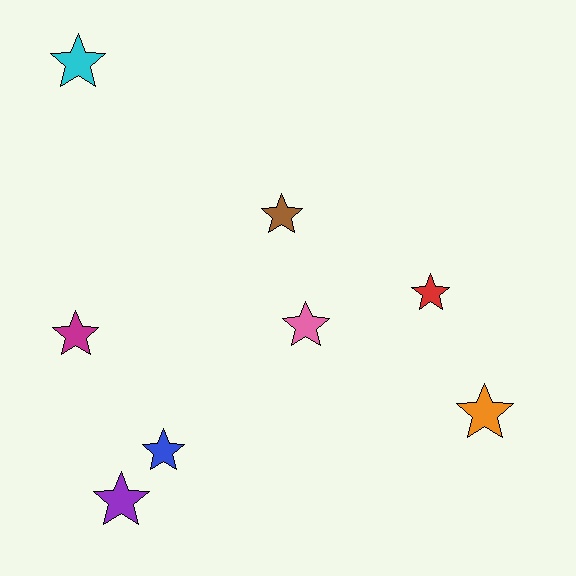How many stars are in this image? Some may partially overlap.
There are 8 stars.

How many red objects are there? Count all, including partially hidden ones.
There is 1 red object.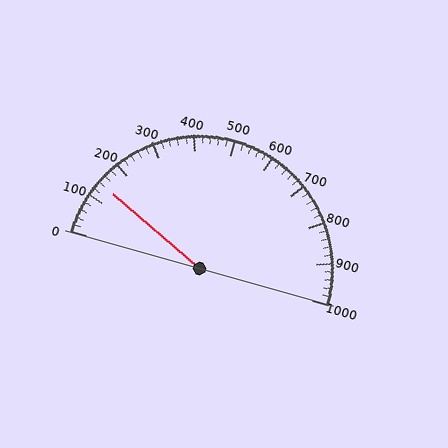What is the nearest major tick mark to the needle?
The nearest major tick mark is 100.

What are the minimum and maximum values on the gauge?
The gauge ranges from 0 to 1000.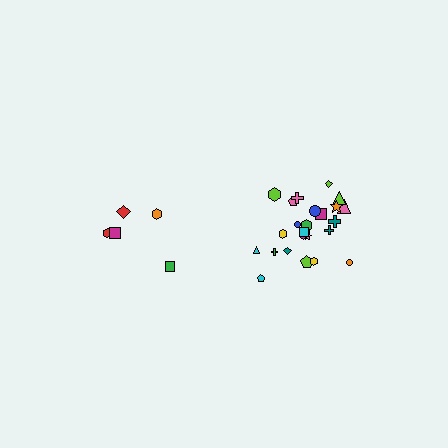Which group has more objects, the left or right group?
The right group.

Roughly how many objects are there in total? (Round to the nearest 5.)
Roughly 30 objects in total.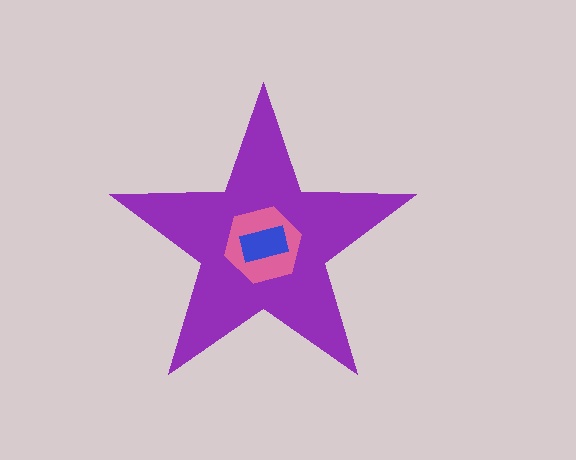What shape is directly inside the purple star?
The pink hexagon.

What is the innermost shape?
The blue rectangle.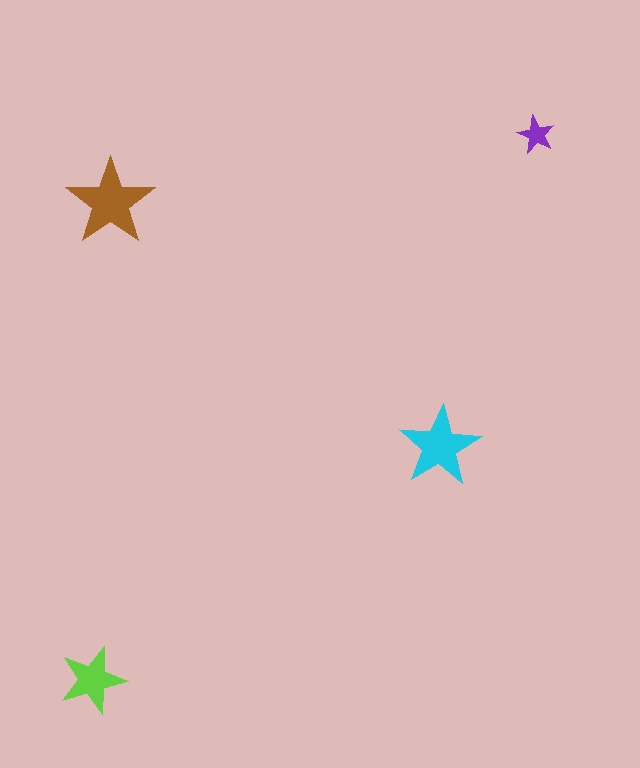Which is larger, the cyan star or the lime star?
The cyan one.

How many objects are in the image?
There are 4 objects in the image.